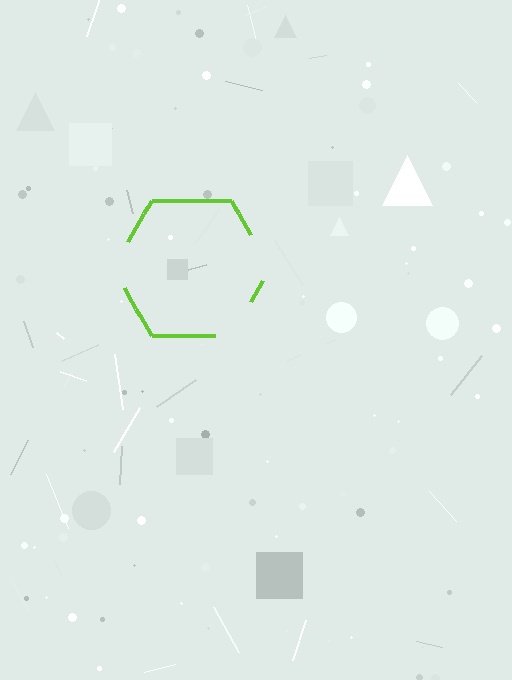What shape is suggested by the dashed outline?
The dashed outline suggests a hexagon.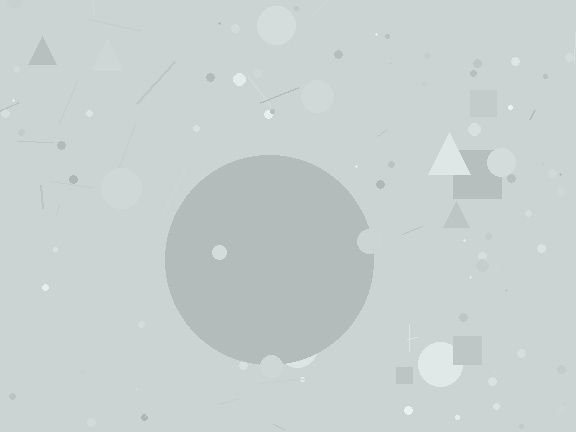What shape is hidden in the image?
A circle is hidden in the image.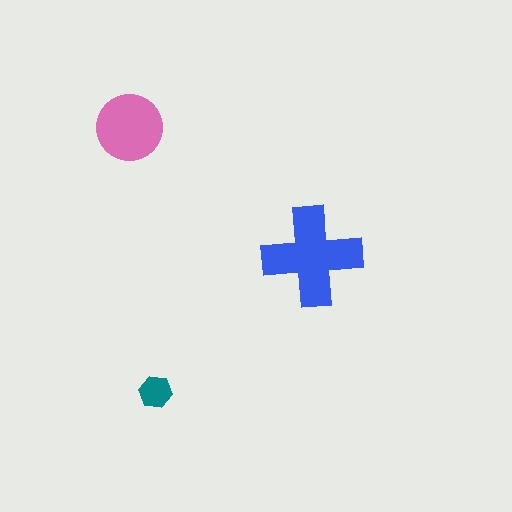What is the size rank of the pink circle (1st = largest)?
2nd.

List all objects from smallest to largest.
The teal hexagon, the pink circle, the blue cross.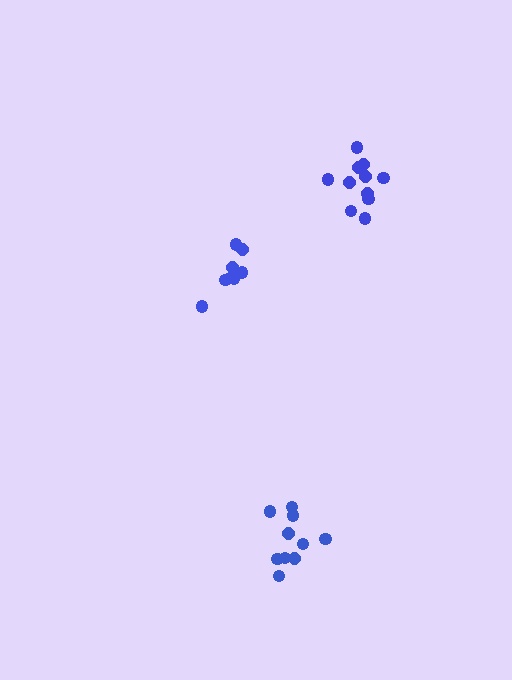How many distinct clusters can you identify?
There are 3 distinct clusters.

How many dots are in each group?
Group 1: 10 dots, Group 2: 8 dots, Group 3: 11 dots (29 total).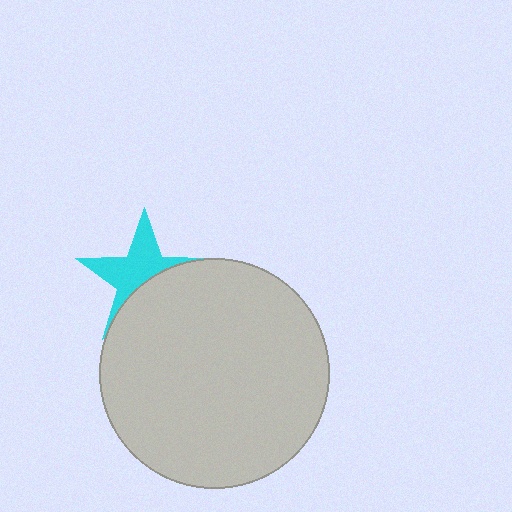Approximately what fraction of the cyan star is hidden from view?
Roughly 47% of the cyan star is hidden behind the light gray circle.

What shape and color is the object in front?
The object in front is a light gray circle.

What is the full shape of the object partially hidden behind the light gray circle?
The partially hidden object is a cyan star.